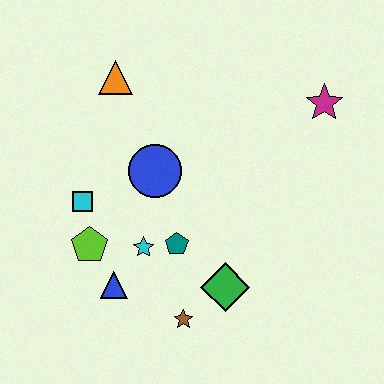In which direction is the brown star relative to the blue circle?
The brown star is below the blue circle.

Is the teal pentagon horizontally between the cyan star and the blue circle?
No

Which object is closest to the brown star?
The green diamond is closest to the brown star.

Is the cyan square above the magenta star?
No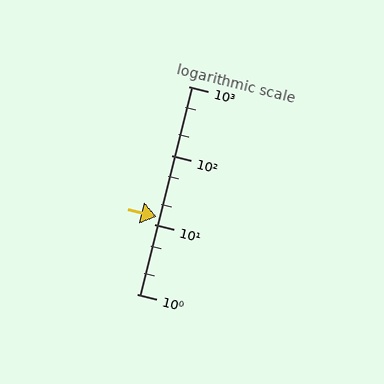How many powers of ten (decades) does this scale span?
The scale spans 3 decades, from 1 to 1000.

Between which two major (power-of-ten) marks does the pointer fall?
The pointer is between 10 and 100.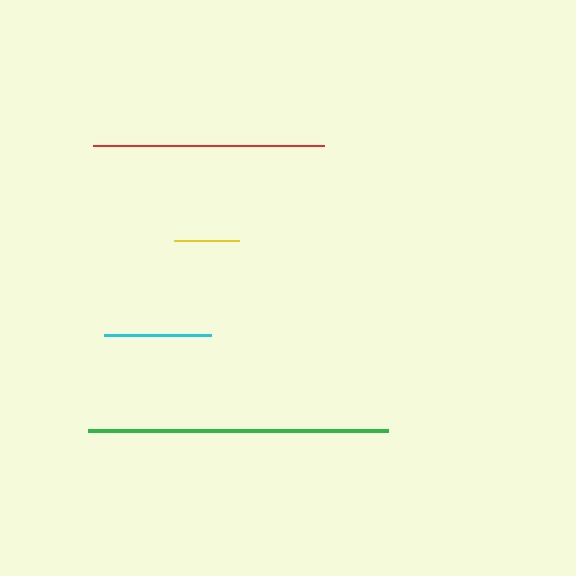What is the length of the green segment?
The green segment is approximately 301 pixels long.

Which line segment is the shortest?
The yellow line is the shortest at approximately 65 pixels.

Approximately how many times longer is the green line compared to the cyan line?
The green line is approximately 2.8 times the length of the cyan line.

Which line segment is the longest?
The green line is the longest at approximately 301 pixels.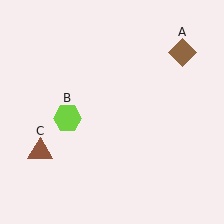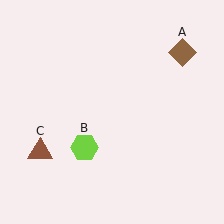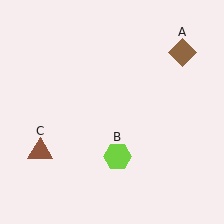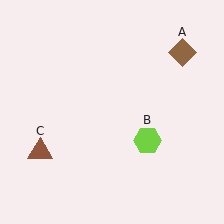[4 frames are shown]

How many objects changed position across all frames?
1 object changed position: lime hexagon (object B).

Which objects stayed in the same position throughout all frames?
Brown diamond (object A) and brown triangle (object C) remained stationary.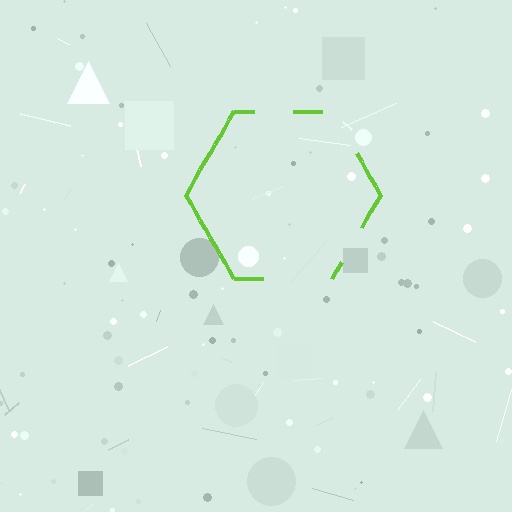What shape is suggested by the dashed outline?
The dashed outline suggests a hexagon.